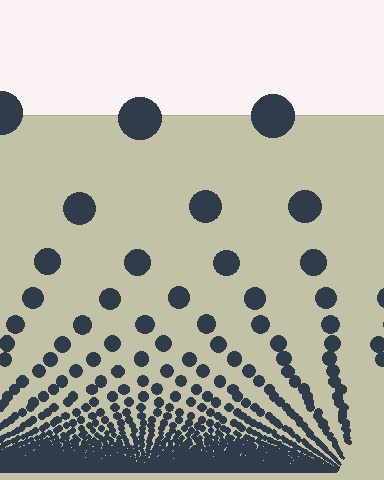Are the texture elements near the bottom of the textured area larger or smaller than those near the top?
Smaller. The gradient is inverted — elements near the bottom are smaller and denser.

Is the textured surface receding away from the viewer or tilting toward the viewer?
The surface appears to tilt toward the viewer. Texture elements get larger and sparser toward the top.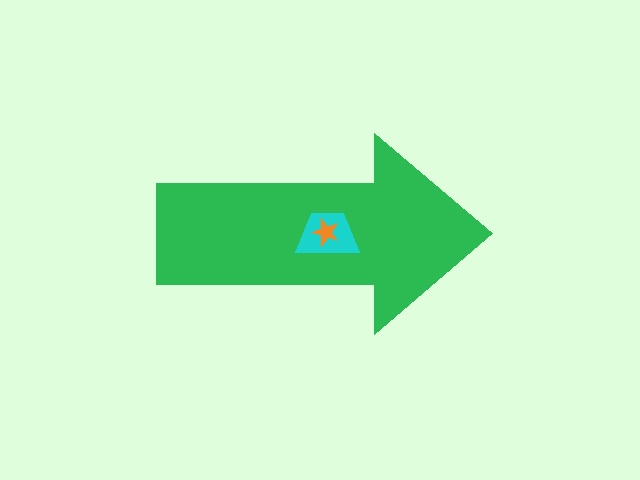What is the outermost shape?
The green arrow.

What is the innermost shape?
The orange star.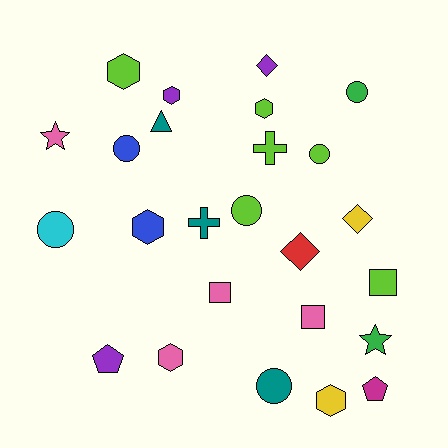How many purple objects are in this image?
There are 3 purple objects.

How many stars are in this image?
There are 2 stars.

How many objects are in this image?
There are 25 objects.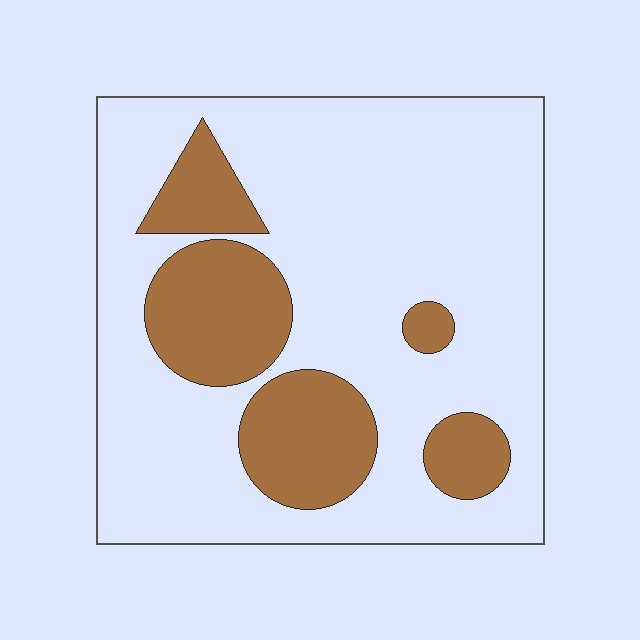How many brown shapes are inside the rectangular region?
5.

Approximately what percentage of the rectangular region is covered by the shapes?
Approximately 25%.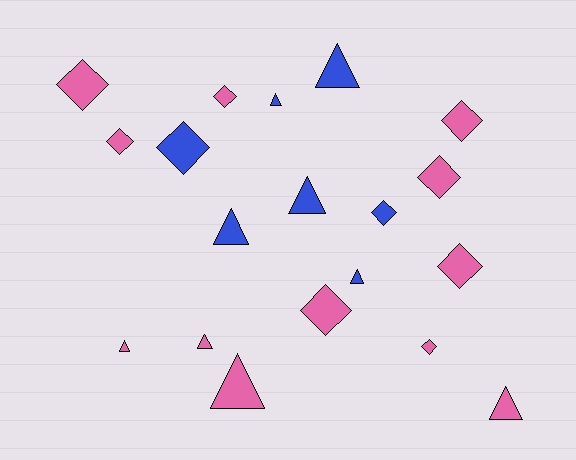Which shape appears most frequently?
Diamond, with 10 objects.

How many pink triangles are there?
There are 4 pink triangles.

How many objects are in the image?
There are 19 objects.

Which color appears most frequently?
Pink, with 12 objects.